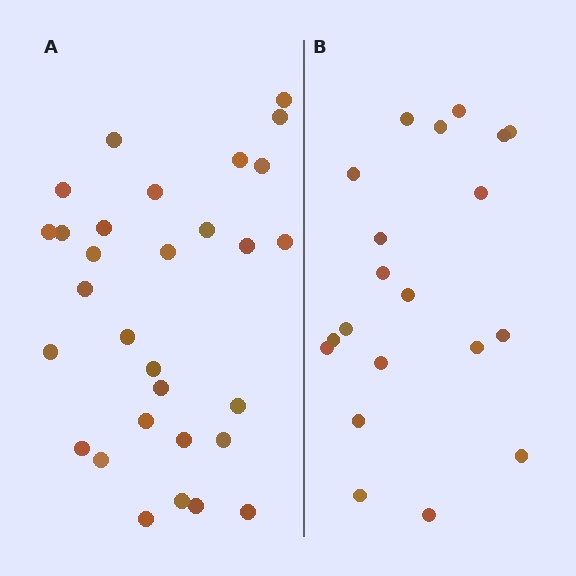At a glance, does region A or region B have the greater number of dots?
Region A (the left region) has more dots.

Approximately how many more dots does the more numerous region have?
Region A has roughly 10 or so more dots than region B.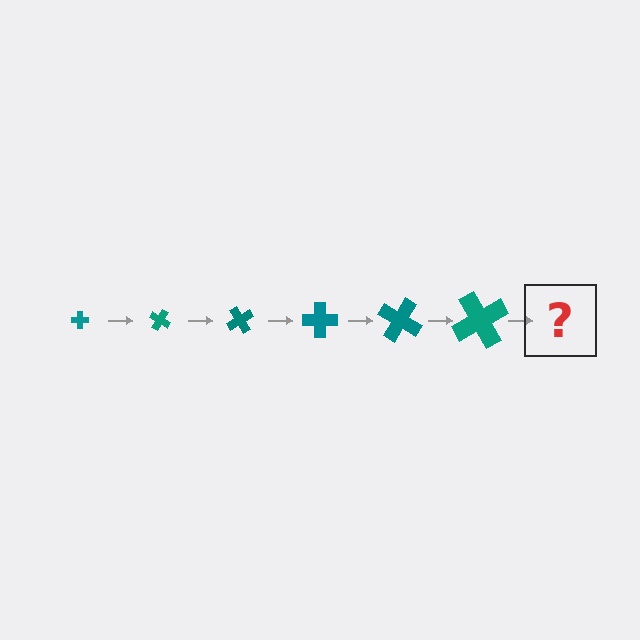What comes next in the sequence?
The next element should be a cross, larger than the previous one and rotated 180 degrees from the start.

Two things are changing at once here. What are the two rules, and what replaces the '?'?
The two rules are that the cross grows larger each step and it rotates 30 degrees each step. The '?' should be a cross, larger than the previous one and rotated 180 degrees from the start.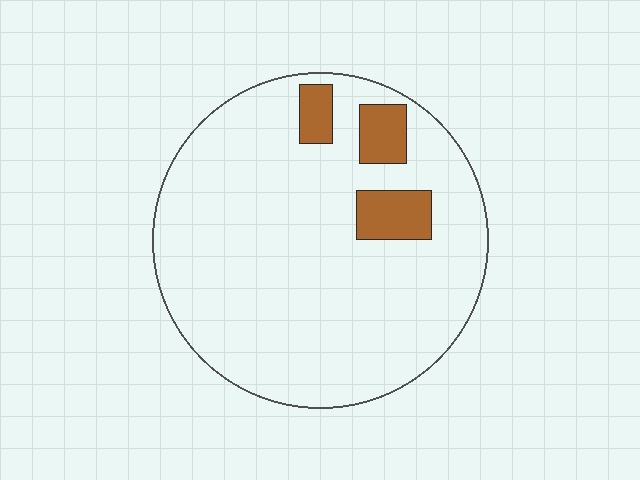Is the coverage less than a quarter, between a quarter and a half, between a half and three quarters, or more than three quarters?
Less than a quarter.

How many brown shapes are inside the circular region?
3.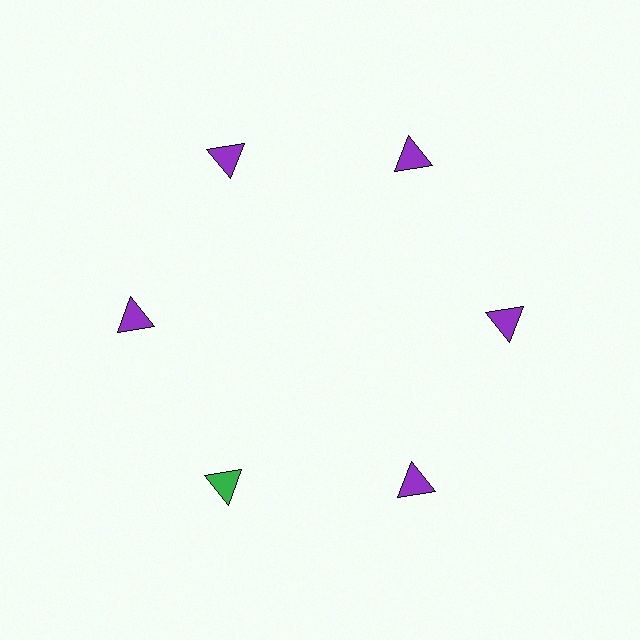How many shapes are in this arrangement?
There are 6 shapes arranged in a ring pattern.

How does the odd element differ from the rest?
It has a different color: green instead of purple.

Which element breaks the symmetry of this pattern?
The green triangle at roughly the 7 o'clock position breaks the symmetry. All other shapes are purple triangles.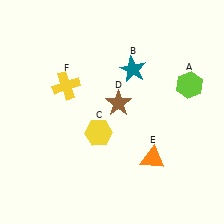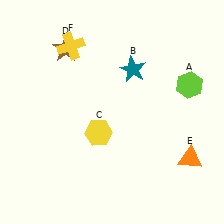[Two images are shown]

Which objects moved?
The objects that moved are: the brown star (D), the orange triangle (E), the yellow cross (F).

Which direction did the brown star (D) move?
The brown star (D) moved up.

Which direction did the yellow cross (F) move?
The yellow cross (F) moved up.